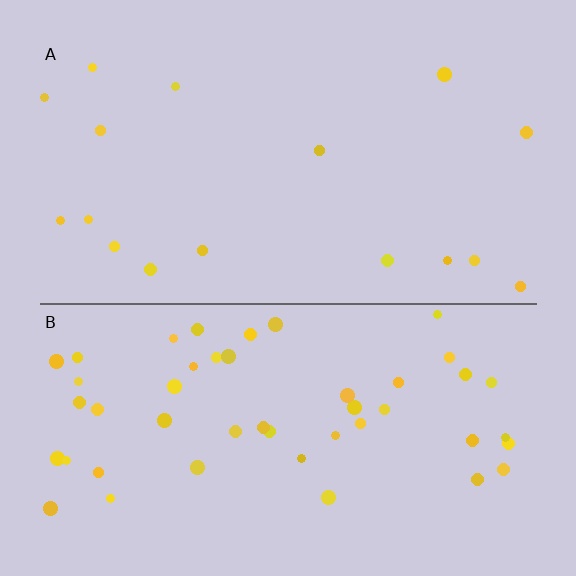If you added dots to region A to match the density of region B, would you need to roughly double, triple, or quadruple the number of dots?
Approximately triple.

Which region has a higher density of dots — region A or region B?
B (the bottom).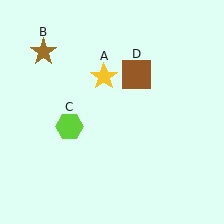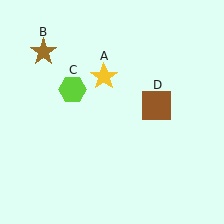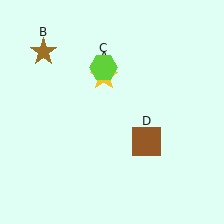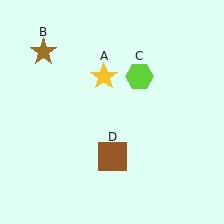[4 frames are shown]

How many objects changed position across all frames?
2 objects changed position: lime hexagon (object C), brown square (object D).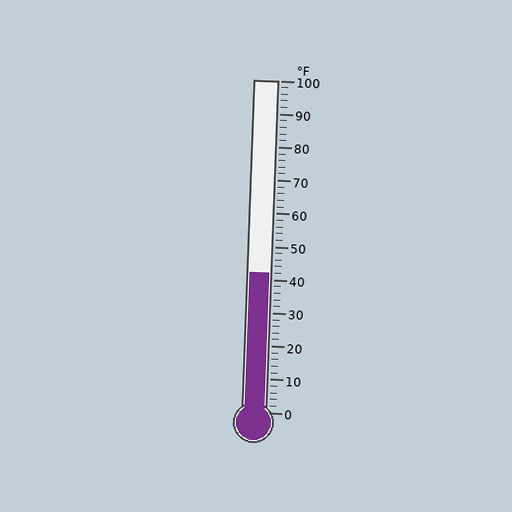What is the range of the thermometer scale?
The thermometer scale ranges from 0°F to 100°F.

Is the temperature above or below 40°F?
The temperature is above 40°F.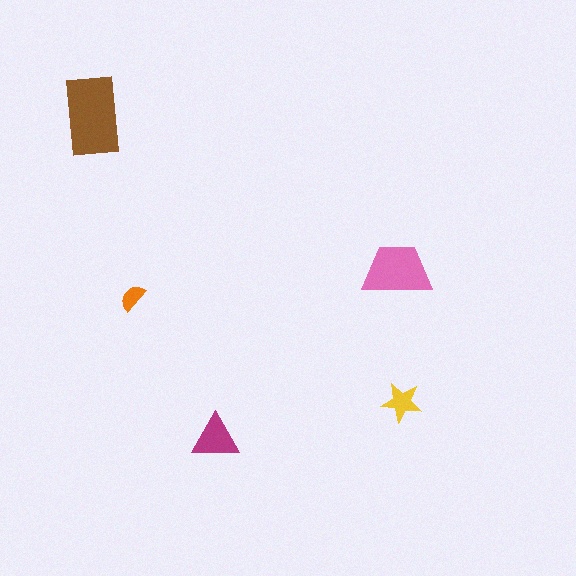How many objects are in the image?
There are 5 objects in the image.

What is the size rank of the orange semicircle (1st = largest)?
5th.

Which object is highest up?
The brown rectangle is topmost.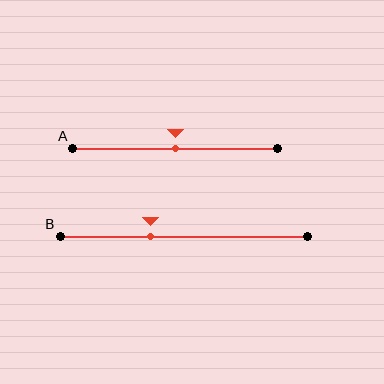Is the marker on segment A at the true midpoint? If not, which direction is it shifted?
Yes, the marker on segment A is at the true midpoint.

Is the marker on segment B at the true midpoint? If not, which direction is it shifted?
No, the marker on segment B is shifted to the left by about 14% of the segment length.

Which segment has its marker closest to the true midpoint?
Segment A has its marker closest to the true midpoint.